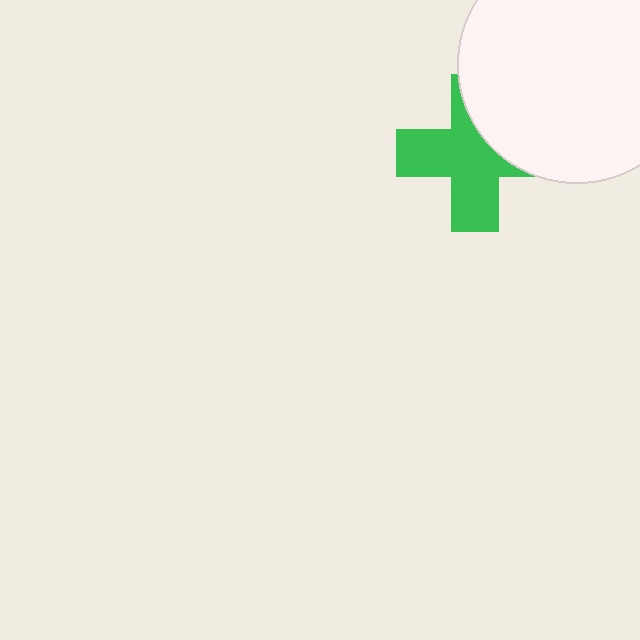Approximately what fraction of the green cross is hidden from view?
Roughly 36% of the green cross is hidden behind the white circle.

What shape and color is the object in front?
The object in front is a white circle.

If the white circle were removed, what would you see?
You would see the complete green cross.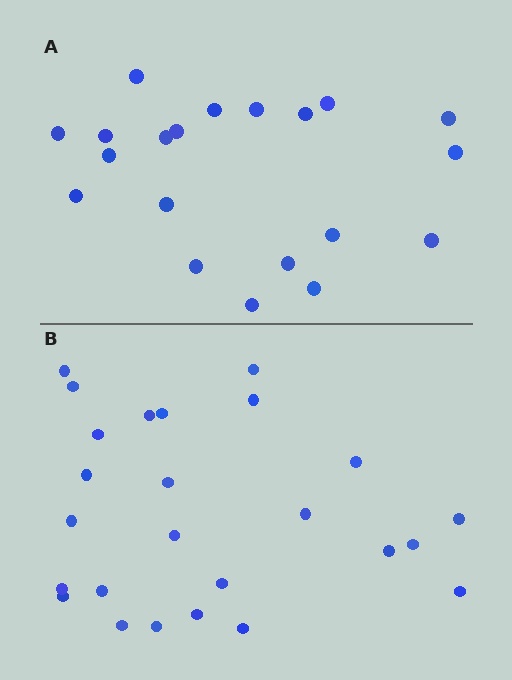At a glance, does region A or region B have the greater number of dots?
Region B (the bottom region) has more dots.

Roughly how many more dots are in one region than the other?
Region B has about 5 more dots than region A.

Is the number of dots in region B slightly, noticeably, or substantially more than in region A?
Region B has noticeably more, but not dramatically so. The ratio is roughly 1.2 to 1.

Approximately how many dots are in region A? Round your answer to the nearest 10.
About 20 dots.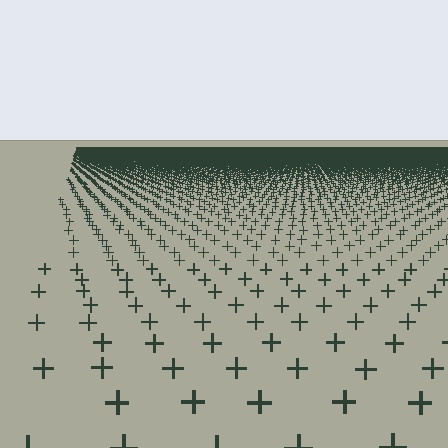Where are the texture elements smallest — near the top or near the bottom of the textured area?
Near the top.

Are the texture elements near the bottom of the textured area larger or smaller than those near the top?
Larger. Near the bottom, elements are closer to the viewer and appear at a bigger on-screen size.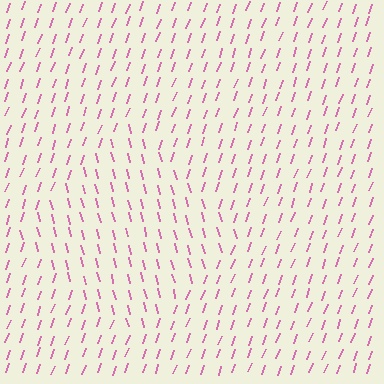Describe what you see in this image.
The image is filled with small pink line segments. A diamond region in the image has lines oriented differently from the surrounding lines, creating a visible texture boundary.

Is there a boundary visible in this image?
Yes, there is a texture boundary formed by a change in line orientation.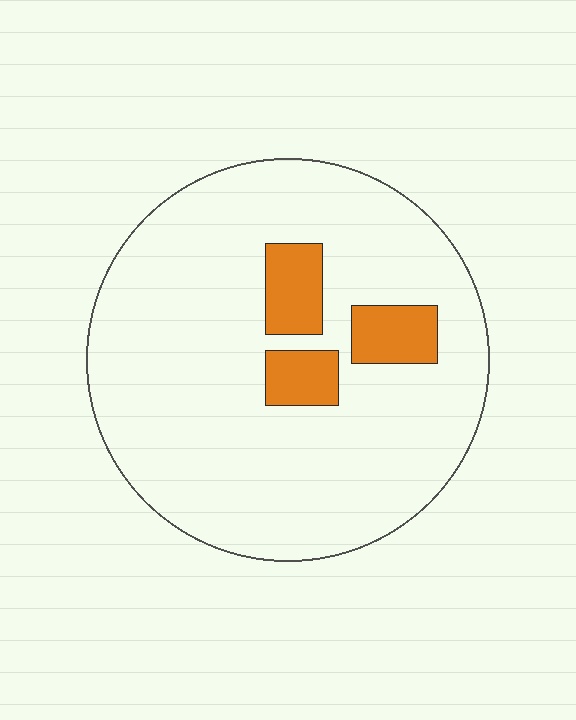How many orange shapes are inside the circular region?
3.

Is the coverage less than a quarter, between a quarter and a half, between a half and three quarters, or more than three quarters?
Less than a quarter.